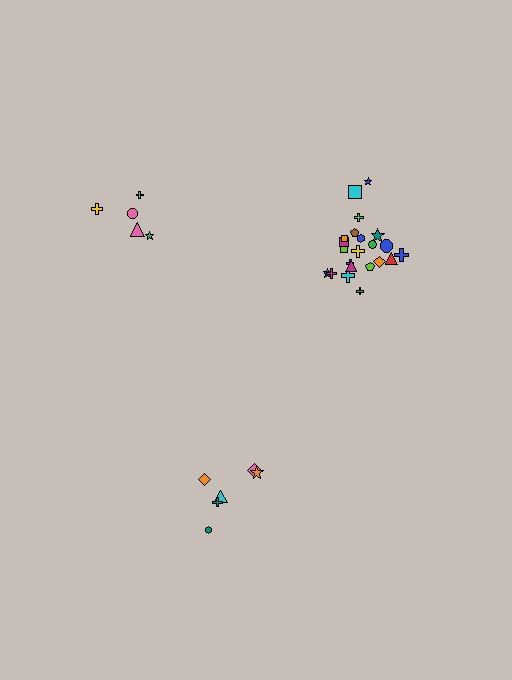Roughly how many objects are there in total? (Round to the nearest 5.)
Roughly 35 objects in total.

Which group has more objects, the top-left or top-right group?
The top-right group.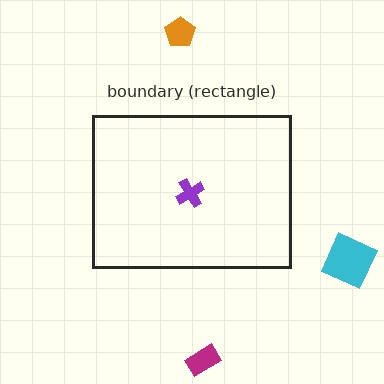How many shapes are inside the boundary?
1 inside, 3 outside.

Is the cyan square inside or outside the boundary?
Outside.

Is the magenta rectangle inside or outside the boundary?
Outside.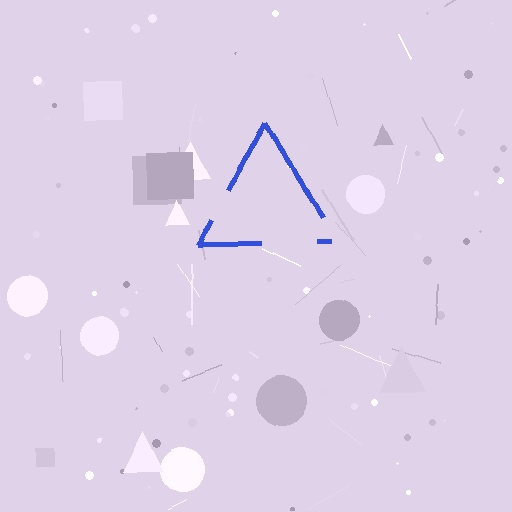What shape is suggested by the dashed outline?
The dashed outline suggests a triangle.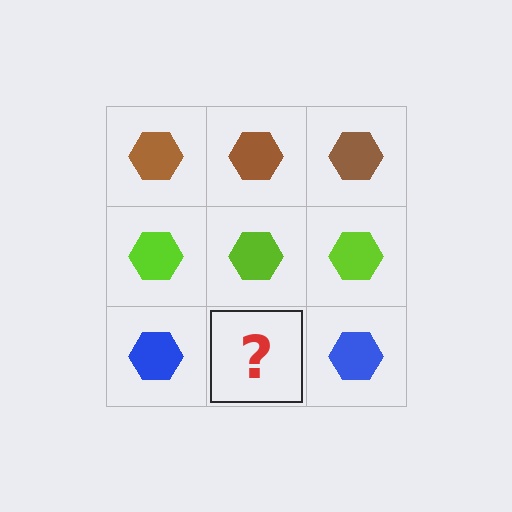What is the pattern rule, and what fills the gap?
The rule is that each row has a consistent color. The gap should be filled with a blue hexagon.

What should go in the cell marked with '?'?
The missing cell should contain a blue hexagon.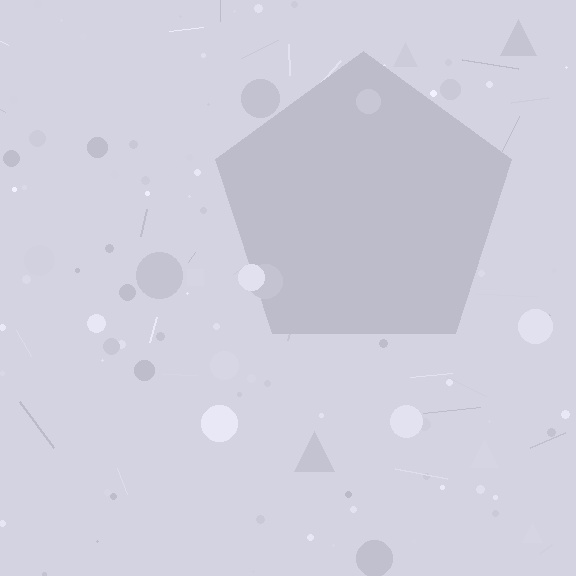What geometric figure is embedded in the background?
A pentagon is embedded in the background.